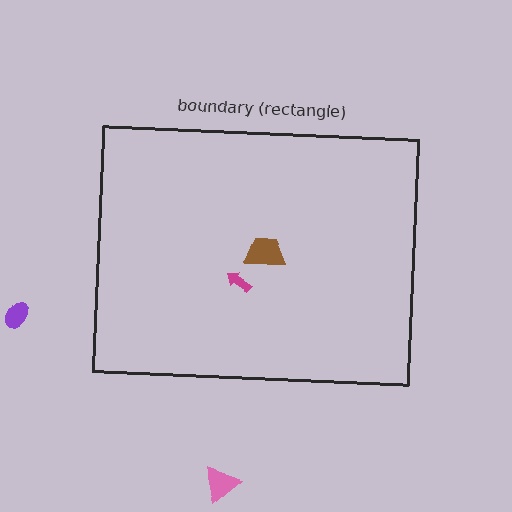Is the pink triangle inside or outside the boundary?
Outside.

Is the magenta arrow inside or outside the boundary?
Inside.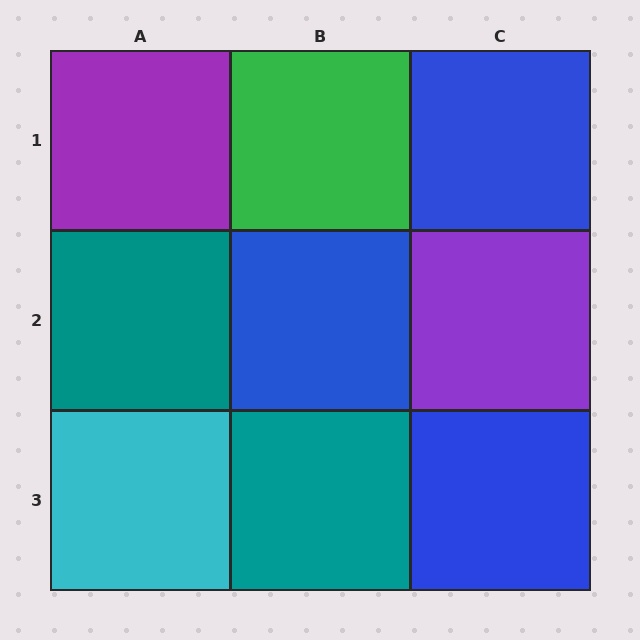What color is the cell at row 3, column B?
Teal.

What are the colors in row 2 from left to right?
Teal, blue, purple.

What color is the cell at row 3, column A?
Cyan.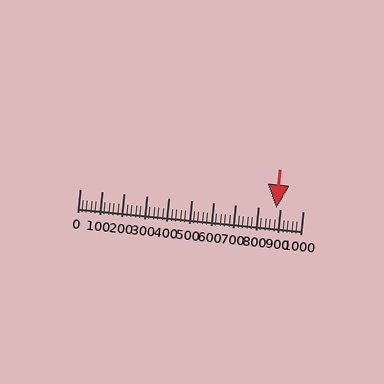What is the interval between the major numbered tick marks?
The major tick marks are spaced 100 units apart.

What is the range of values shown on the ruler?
The ruler shows values from 0 to 1000.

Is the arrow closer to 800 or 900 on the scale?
The arrow is closer to 900.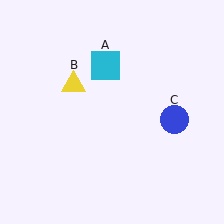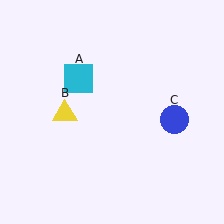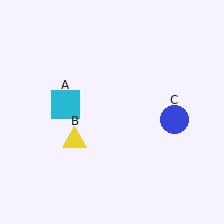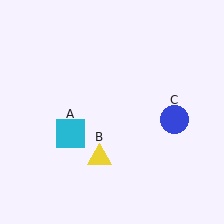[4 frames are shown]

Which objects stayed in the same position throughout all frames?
Blue circle (object C) remained stationary.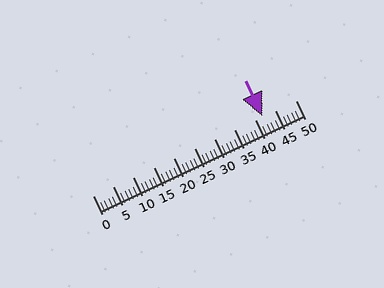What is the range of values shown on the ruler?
The ruler shows values from 0 to 50.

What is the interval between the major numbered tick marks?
The major tick marks are spaced 5 units apart.